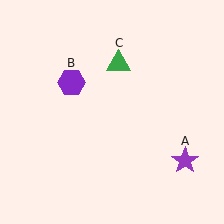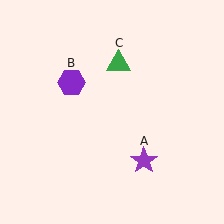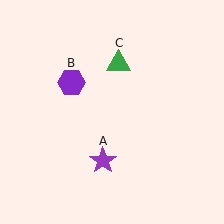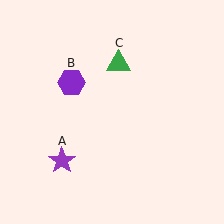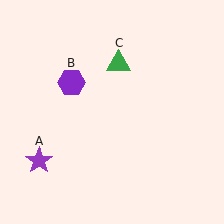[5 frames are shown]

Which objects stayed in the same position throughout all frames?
Purple hexagon (object B) and green triangle (object C) remained stationary.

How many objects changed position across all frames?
1 object changed position: purple star (object A).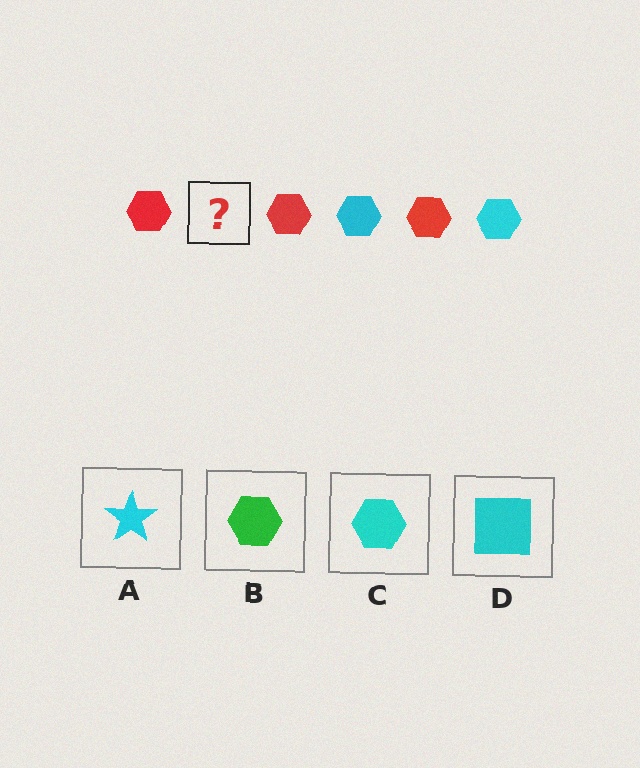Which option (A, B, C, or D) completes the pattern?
C.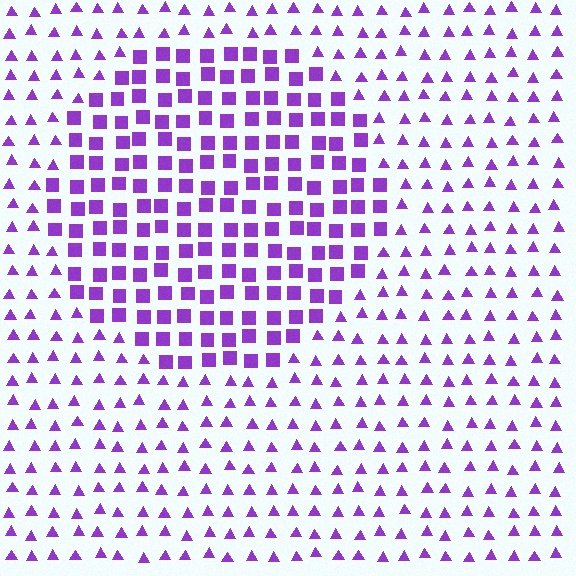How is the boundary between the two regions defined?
The boundary is defined by a change in element shape: squares inside vs. triangles outside. All elements share the same color and spacing.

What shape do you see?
I see a circle.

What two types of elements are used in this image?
The image uses squares inside the circle region and triangles outside it.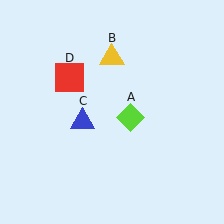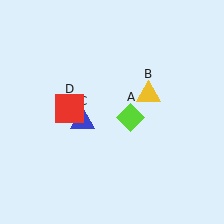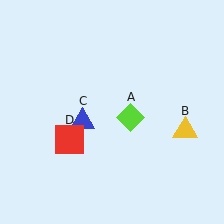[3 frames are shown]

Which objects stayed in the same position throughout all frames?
Lime diamond (object A) and blue triangle (object C) remained stationary.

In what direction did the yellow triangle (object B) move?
The yellow triangle (object B) moved down and to the right.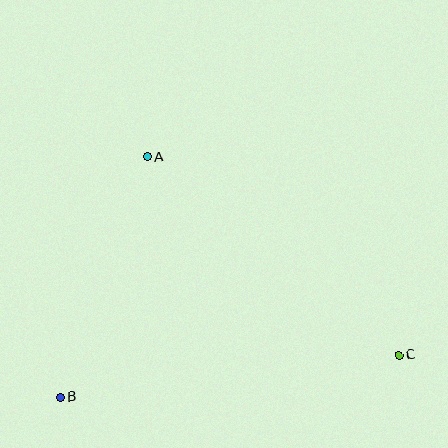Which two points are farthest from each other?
Points B and C are farthest from each other.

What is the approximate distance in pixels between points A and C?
The distance between A and C is approximately 320 pixels.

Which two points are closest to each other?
Points A and B are closest to each other.